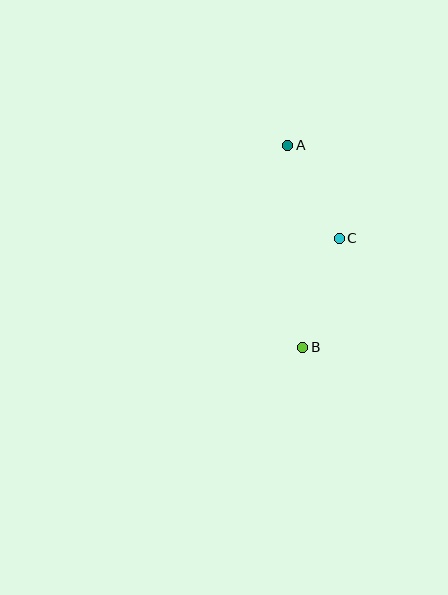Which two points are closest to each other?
Points A and C are closest to each other.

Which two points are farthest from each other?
Points A and B are farthest from each other.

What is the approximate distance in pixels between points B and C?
The distance between B and C is approximately 115 pixels.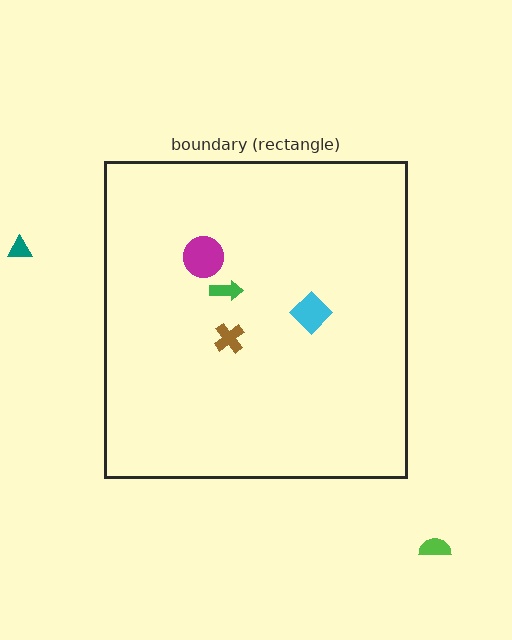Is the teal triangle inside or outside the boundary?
Outside.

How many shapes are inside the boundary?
4 inside, 2 outside.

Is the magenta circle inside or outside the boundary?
Inside.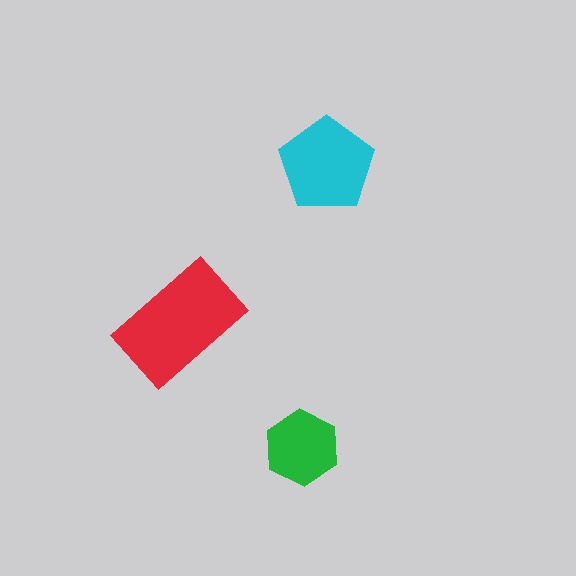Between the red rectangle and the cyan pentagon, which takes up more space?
The red rectangle.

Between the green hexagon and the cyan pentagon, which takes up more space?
The cyan pentagon.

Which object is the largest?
The red rectangle.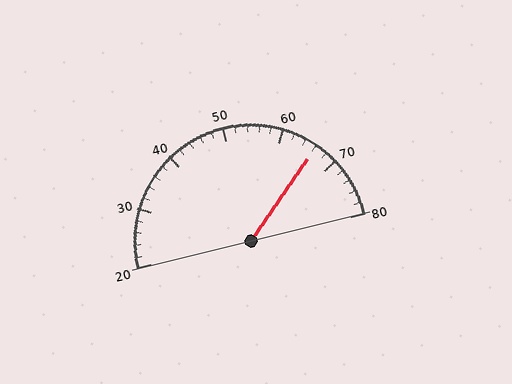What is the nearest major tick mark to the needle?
The nearest major tick mark is 70.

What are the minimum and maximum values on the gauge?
The gauge ranges from 20 to 80.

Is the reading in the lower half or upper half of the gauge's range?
The reading is in the upper half of the range (20 to 80).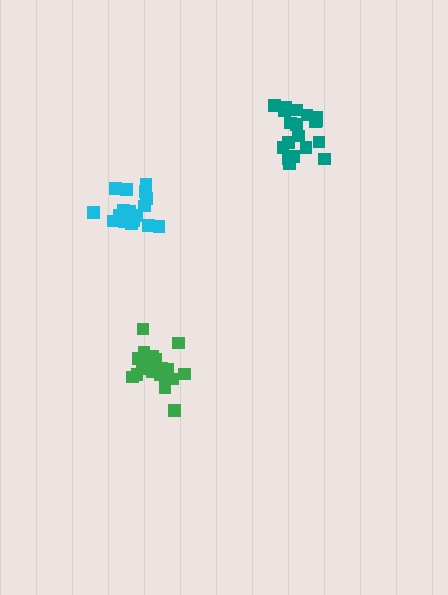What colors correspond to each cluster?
The clusters are colored: green, teal, cyan.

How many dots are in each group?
Group 1: 19 dots, Group 2: 19 dots, Group 3: 19 dots (57 total).